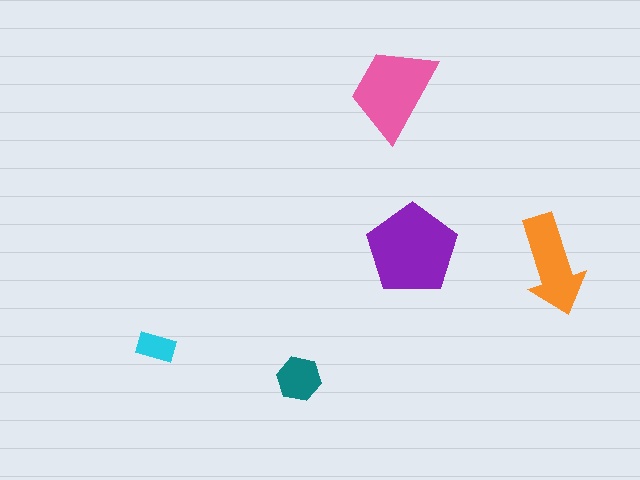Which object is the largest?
The purple pentagon.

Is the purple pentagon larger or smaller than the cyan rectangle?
Larger.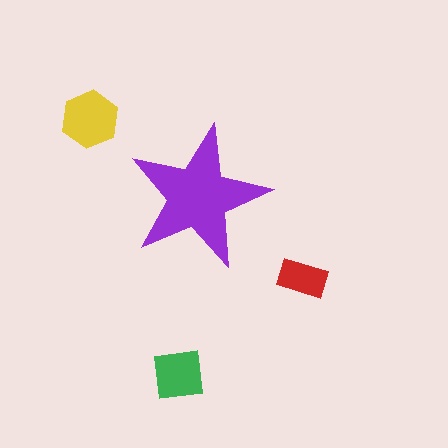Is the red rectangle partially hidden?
No, the red rectangle is fully visible.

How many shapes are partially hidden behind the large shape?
0 shapes are partially hidden.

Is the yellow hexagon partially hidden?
No, the yellow hexagon is fully visible.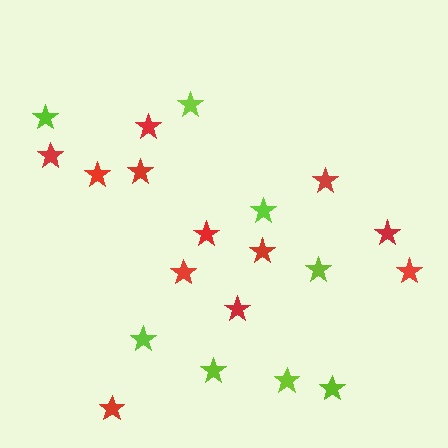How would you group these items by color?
There are 2 groups: one group of lime stars (8) and one group of red stars (12).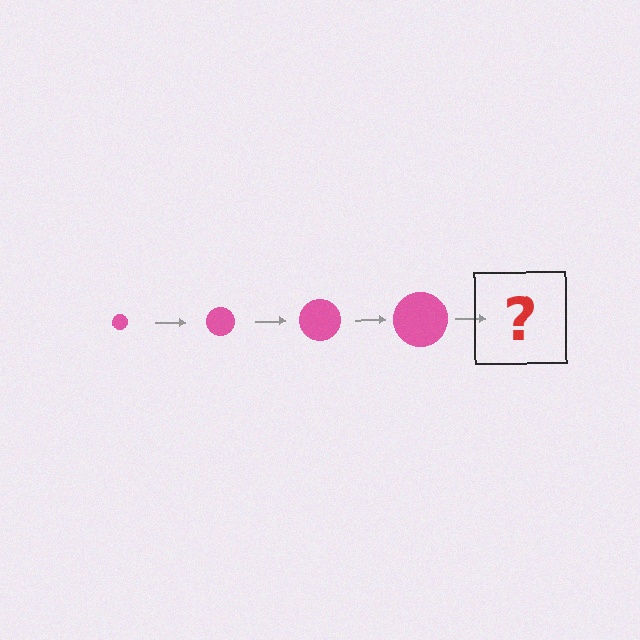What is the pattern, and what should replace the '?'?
The pattern is that the circle gets progressively larger each step. The '?' should be a pink circle, larger than the previous one.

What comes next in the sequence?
The next element should be a pink circle, larger than the previous one.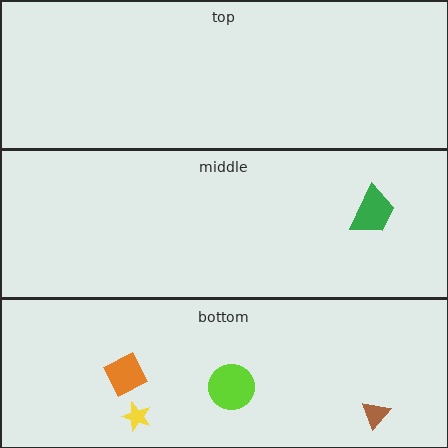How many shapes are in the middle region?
1.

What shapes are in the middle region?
The green trapezoid.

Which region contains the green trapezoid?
The middle region.